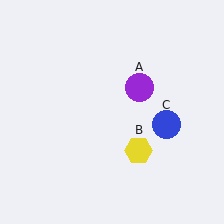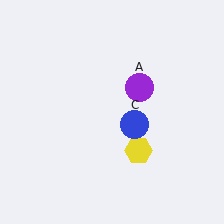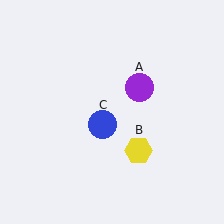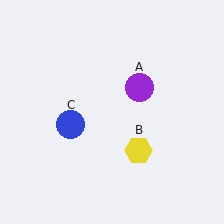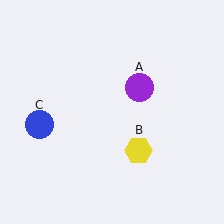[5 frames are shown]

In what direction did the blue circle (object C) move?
The blue circle (object C) moved left.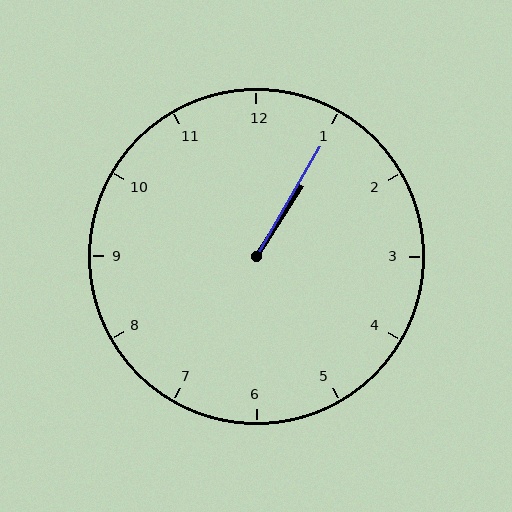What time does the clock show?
1:05.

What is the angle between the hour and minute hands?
Approximately 2 degrees.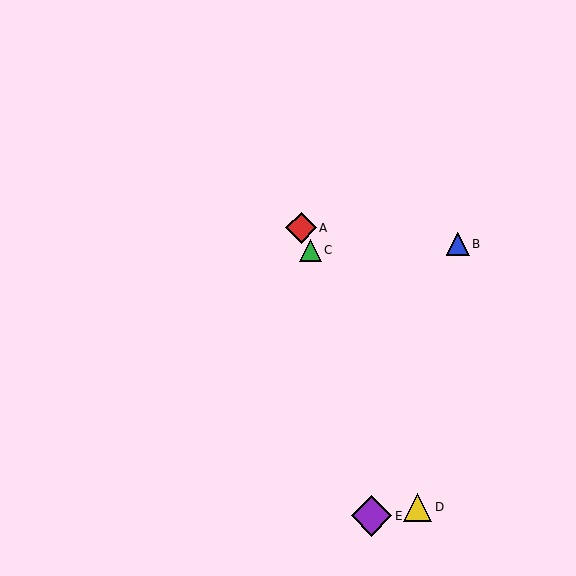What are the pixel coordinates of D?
Object D is at (418, 507).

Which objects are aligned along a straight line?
Objects A, C, D are aligned along a straight line.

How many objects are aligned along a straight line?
3 objects (A, C, D) are aligned along a straight line.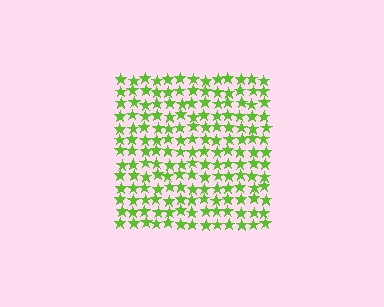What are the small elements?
The small elements are stars.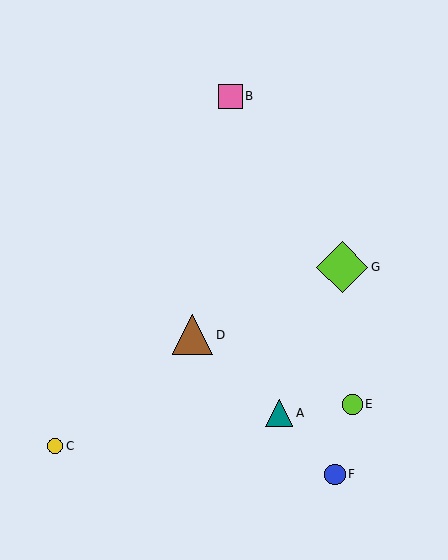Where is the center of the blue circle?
The center of the blue circle is at (335, 474).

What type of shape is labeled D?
Shape D is a brown triangle.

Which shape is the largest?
The lime diamond (labeled G) is the largest.